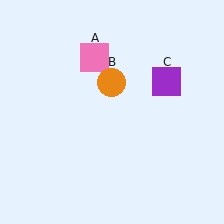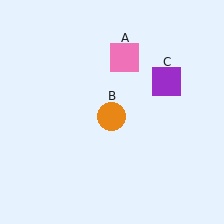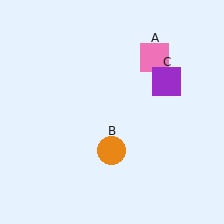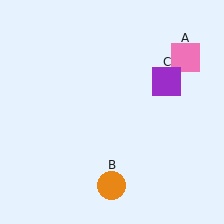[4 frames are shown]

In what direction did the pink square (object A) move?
The pink square (object A) moved right.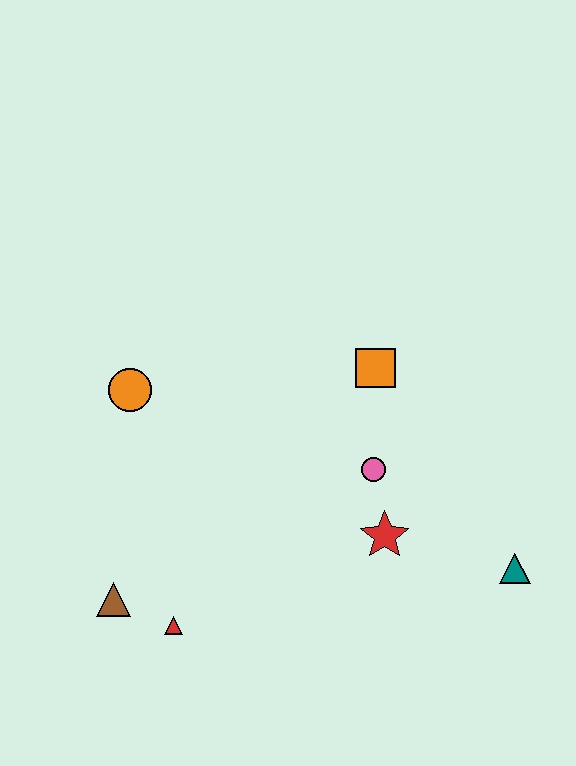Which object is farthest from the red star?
The orange circle is farthest from the red star.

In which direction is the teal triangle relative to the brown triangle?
The teal triangle is to the right of the brown triangle.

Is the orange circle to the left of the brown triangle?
No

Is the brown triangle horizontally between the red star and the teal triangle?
No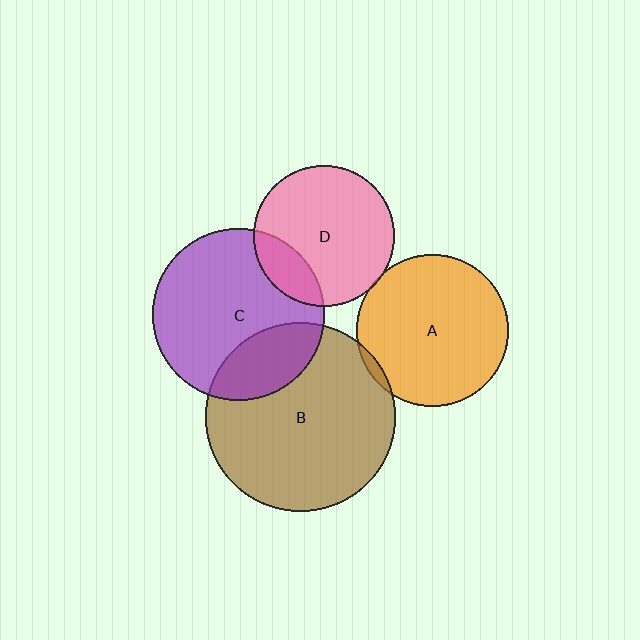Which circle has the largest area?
Circle B (brown).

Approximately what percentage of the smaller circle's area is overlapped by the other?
Approximately 25%.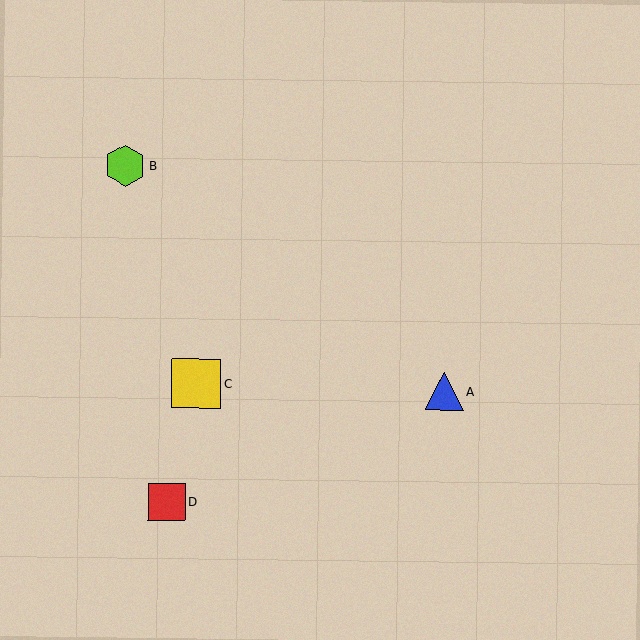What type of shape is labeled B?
Shape B is a lime hexagon.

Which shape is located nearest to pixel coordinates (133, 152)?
The lime hexagon (labeled B) at (125, 166) is nearest to that location.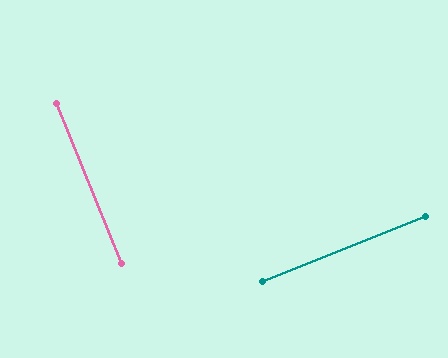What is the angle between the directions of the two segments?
Approximately 90 degrees.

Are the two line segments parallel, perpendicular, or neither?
Perpendicular — they meet at approximately 90°.